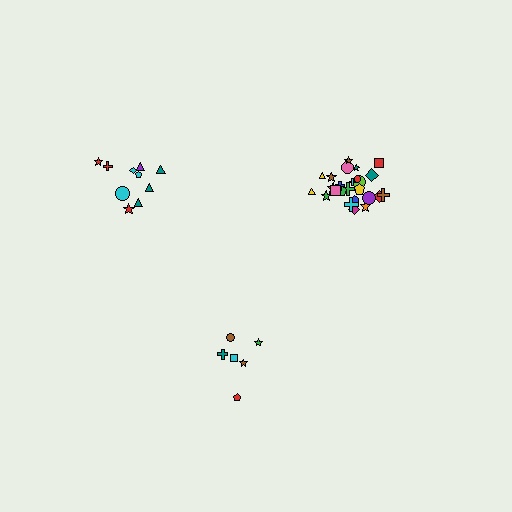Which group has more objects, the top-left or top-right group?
The top-right group.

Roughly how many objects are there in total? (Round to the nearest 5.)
Roughly 40 objects in total.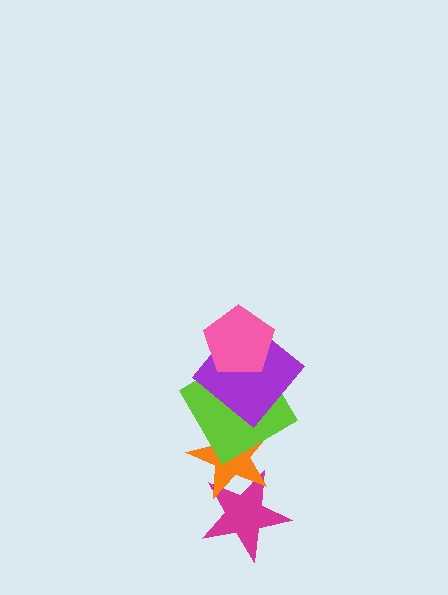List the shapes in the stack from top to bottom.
From top to bottom: the pink pentagon, the purple diamond, the lime diamond, the orange star, the magenta star.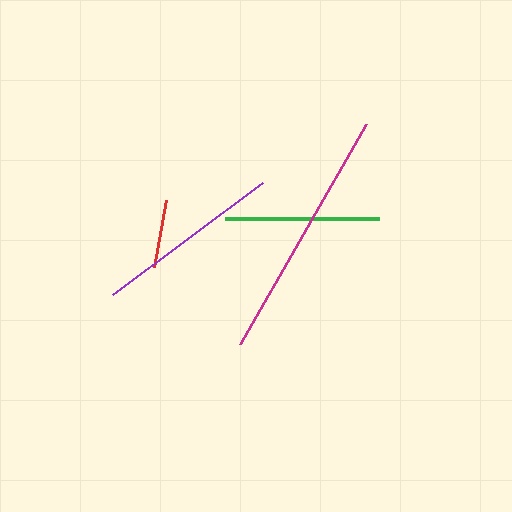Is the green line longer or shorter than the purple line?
The purple line is longer than the green line.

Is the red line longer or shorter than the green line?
The green line is longer than the red line.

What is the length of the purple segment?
The purple segment is approximately 187 pixels long.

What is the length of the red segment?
The red segment is approximately 67 pixels long.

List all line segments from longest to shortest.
From longest to shortest: magenta, purple, green, red.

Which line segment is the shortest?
The red line is the shortest at approximately 67 pixels.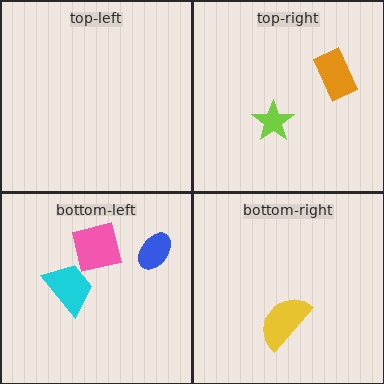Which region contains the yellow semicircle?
The bottom-right region.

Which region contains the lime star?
The top-right region.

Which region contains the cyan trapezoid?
The bottom-left region.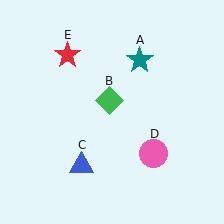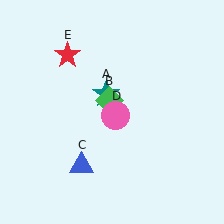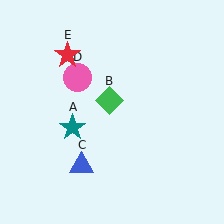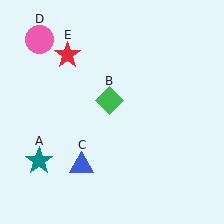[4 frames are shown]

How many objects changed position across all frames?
2 objects changed position: teal star (object A), pink circle (object D).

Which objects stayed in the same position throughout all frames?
Green diamond (object B) and blue triangle (object C) and red star (object E) remained stationary.